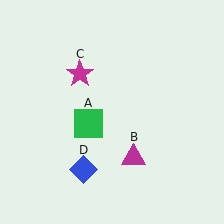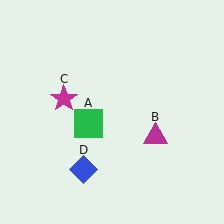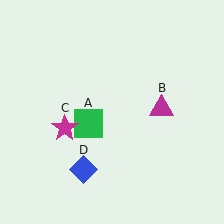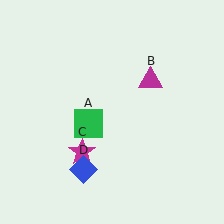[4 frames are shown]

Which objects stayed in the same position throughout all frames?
Green square (object A) and blue diamond (object D) remained stationary.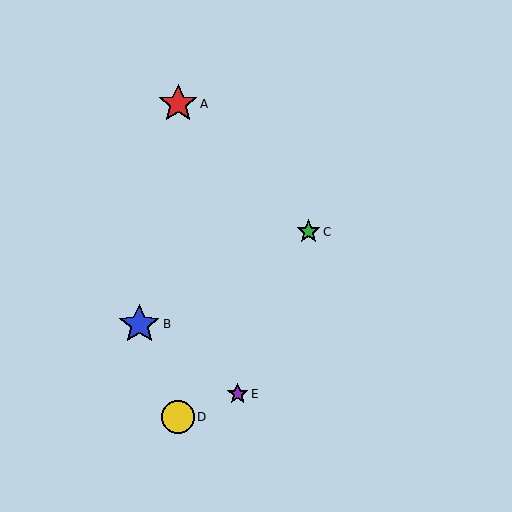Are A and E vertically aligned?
No, A is at x≈178 and E is at x≈238.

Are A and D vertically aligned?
Yes, both are at x≈178.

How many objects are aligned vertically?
2 objects (A, D) are aligned vertically.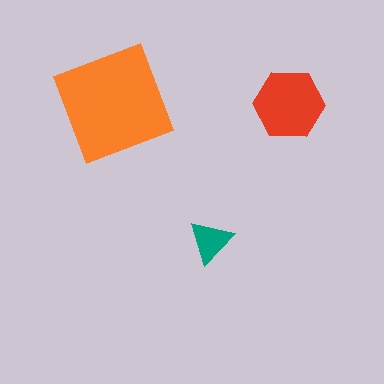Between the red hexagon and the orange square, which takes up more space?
The orange square.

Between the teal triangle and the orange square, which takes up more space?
The orange square.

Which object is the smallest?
The teal triangle.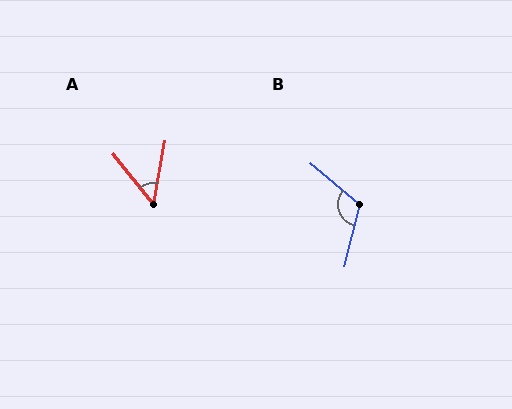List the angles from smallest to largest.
A (49°), B (116°).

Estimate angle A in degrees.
Approximately 49 degrees.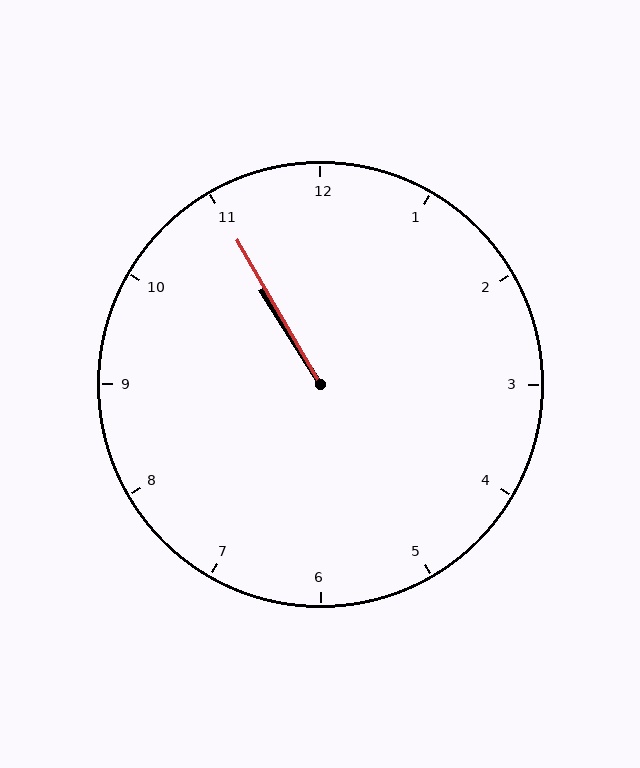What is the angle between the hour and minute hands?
Approximately 2 degrees.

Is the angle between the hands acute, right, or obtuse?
It is acute.